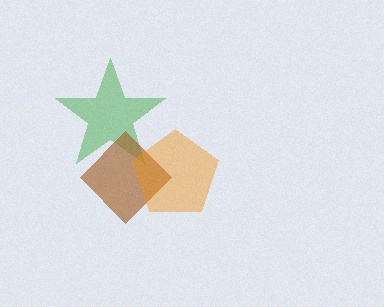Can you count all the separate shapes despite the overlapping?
Yes, there are 3 separate shapes.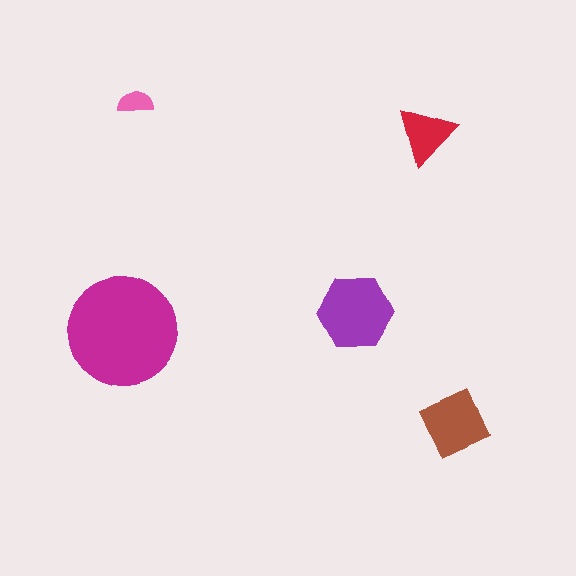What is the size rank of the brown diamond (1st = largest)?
3rd.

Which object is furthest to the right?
The brown diamond is rightmost.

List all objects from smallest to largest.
The pink semicircle, the red triangle, the brown diamond, the purple hexagon, the magenta circle.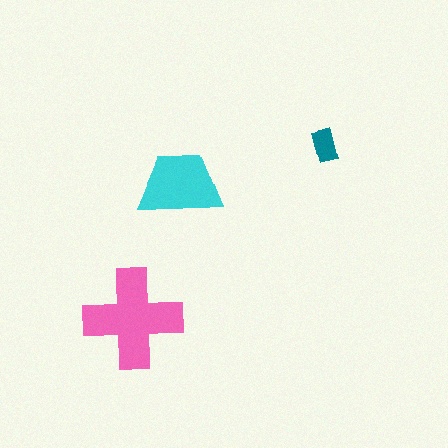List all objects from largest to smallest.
The pink cross, the cyan trapezoid, the teal rectangle.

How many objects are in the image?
There are 3 objects in the image.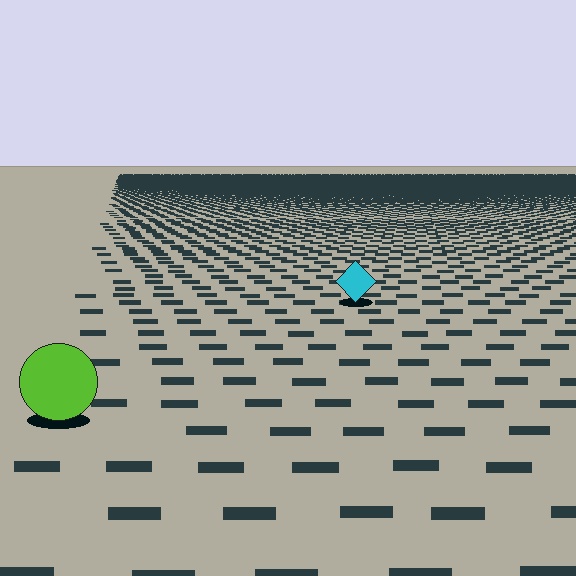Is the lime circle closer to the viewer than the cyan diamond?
Yes. The lime circle is closer — you can tell from the texture gradient: the ground texture is coarser near it.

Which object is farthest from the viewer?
The cyan diamond is farthest from the viewer. It appears smaller and the ground texture around it is denser.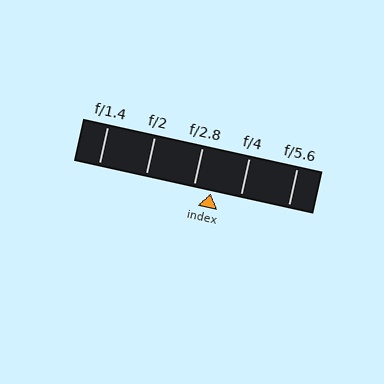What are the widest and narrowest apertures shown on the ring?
The widest aperture shown is f/1.4 and the narrowest is f/5.6.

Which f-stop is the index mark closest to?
The index mark is closest to f/2.8.